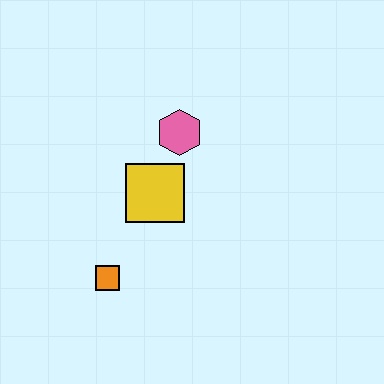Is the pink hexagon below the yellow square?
No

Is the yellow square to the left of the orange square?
No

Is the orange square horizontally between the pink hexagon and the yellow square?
No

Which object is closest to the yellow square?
The pink hexagon is closest to the yellow square.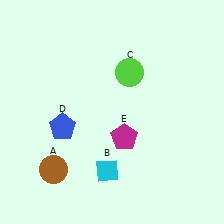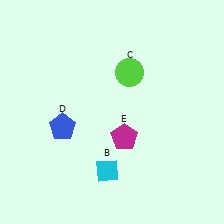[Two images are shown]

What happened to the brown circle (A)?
The brown circle (A) was removed in Image 2. It was in the bottom-left area of Image 1.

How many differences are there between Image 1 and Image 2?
There is 1 difference between the two images.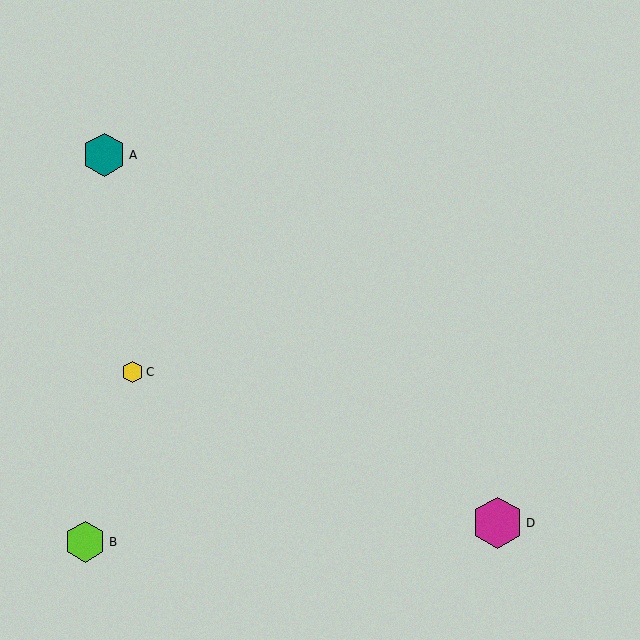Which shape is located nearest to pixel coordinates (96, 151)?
The teal hexagon (labeled A) at (104, 155) is nearest to that location.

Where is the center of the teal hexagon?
The center of the teal hexagon is at (104, 155).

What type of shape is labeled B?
Shape B is a lime hexagon.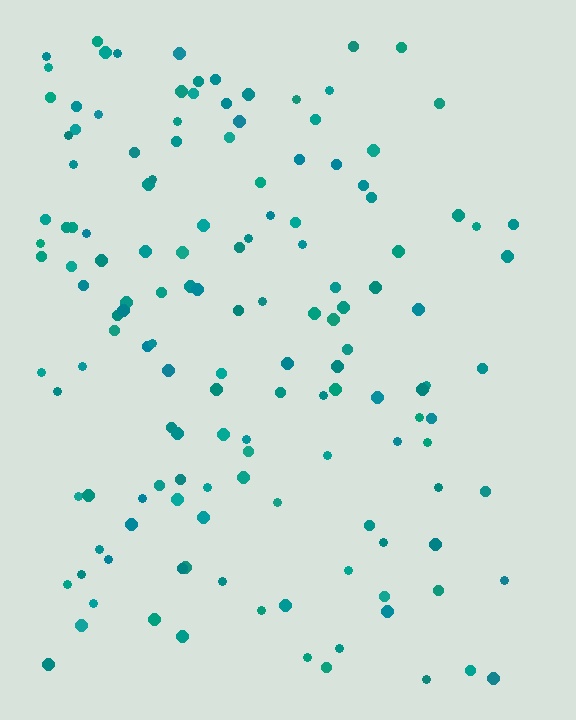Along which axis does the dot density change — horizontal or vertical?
Horizontal.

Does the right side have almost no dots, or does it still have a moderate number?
Still a moderate number, just noticeably fewer than the left.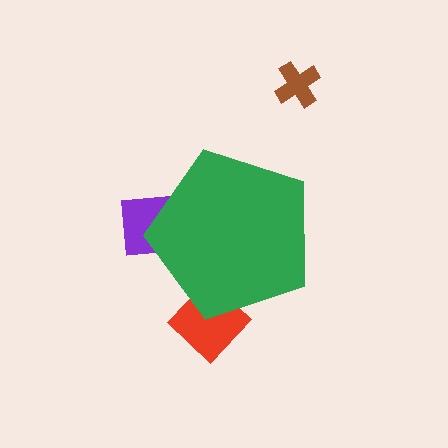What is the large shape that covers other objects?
A green pentagon.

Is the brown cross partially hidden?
No, the brown cross is fully visible.